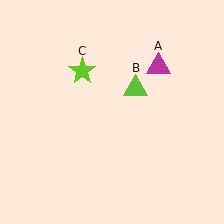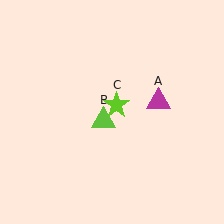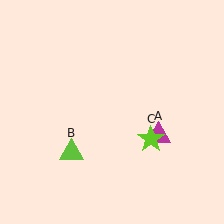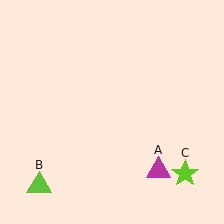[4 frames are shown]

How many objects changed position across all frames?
3 objects changed position: magenta triangle (object A), lime triangle (object B), lime star (object C).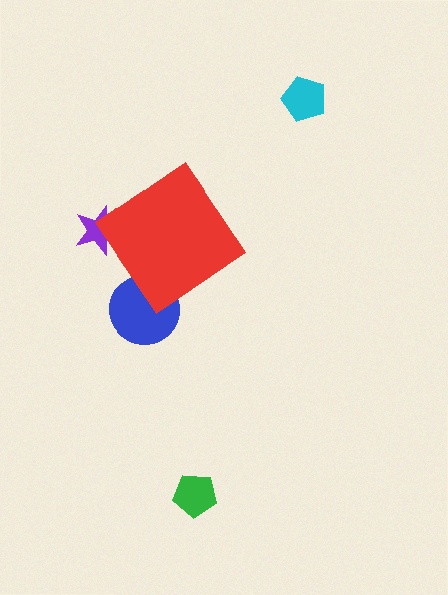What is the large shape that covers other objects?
A red diamond.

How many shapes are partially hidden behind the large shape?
2 shapes are partially hidden.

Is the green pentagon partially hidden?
No, the green pentagon is fully visible.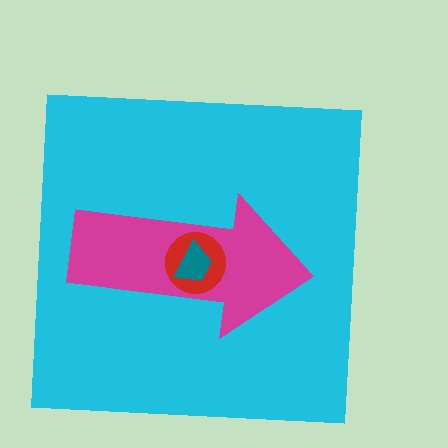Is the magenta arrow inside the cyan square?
Yes.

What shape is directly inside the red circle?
The teal trapezoid.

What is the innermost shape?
The teal trapezoid.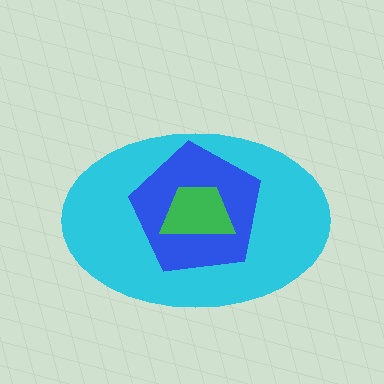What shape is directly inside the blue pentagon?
The green trapezoid.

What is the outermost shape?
The cyan ellipse.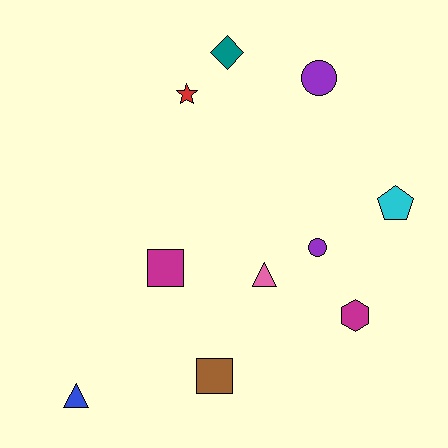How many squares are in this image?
There are 2 squares.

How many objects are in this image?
There are 10 objects.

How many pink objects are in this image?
There is 1 pink object.